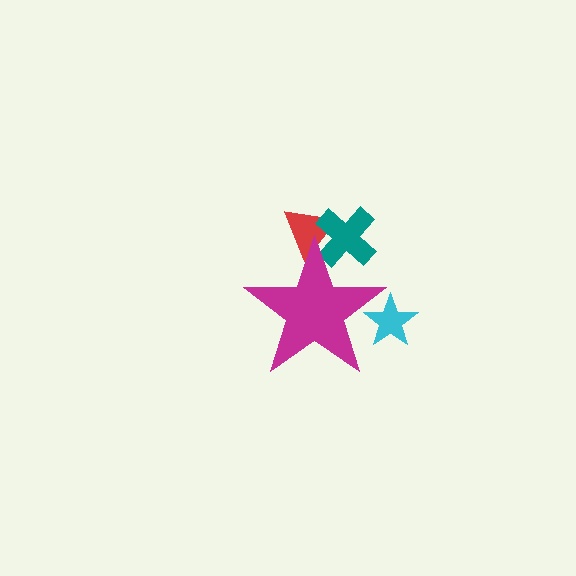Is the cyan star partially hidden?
Yes, the cyan star is partially hidden behind the magenta star.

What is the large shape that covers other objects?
A magenta star.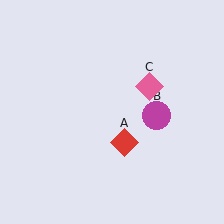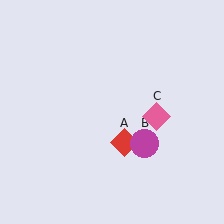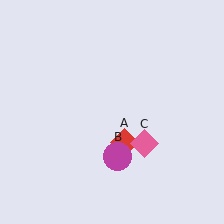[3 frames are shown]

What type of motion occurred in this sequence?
The magenta circle (object B), pink diamond (object C) rotated clockwise around the center of the scene.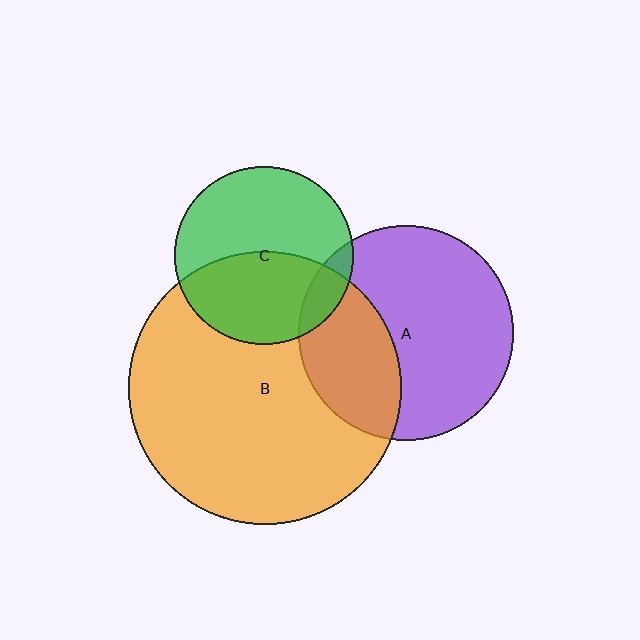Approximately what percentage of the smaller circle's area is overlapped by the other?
Approximately 45%.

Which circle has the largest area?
Circle B (orange).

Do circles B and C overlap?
Yes.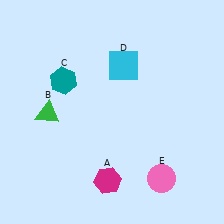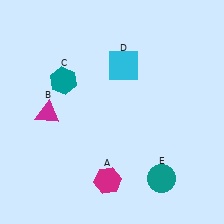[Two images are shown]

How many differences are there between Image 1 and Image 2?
There are 2 differences between the two images.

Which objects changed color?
B changed from green to magenta. E changed from pink to teal.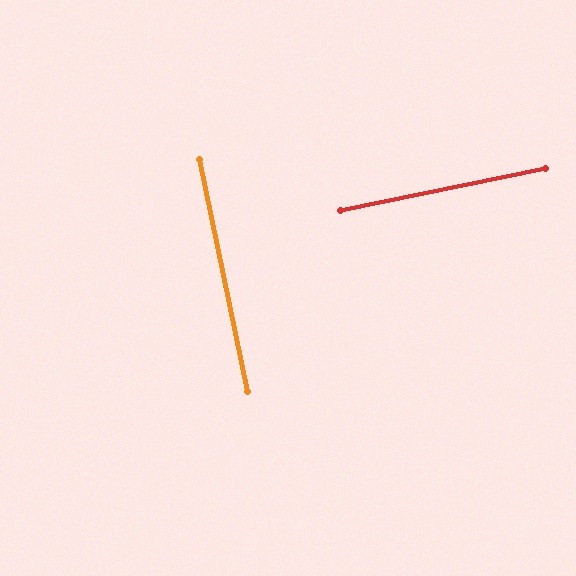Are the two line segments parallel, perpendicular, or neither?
Perpendicular — they meet at approximately 90°.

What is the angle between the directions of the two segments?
Approximately 90 degrees.